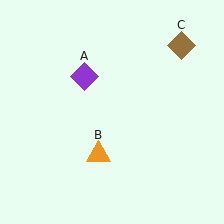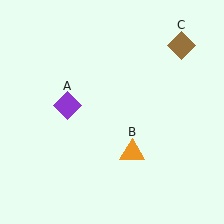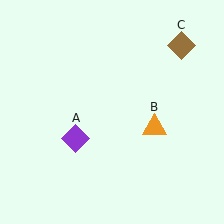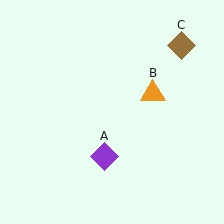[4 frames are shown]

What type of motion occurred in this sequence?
The purple diamond (object A), orange triangle (object B) rotated counterclockwise around the center of the scene.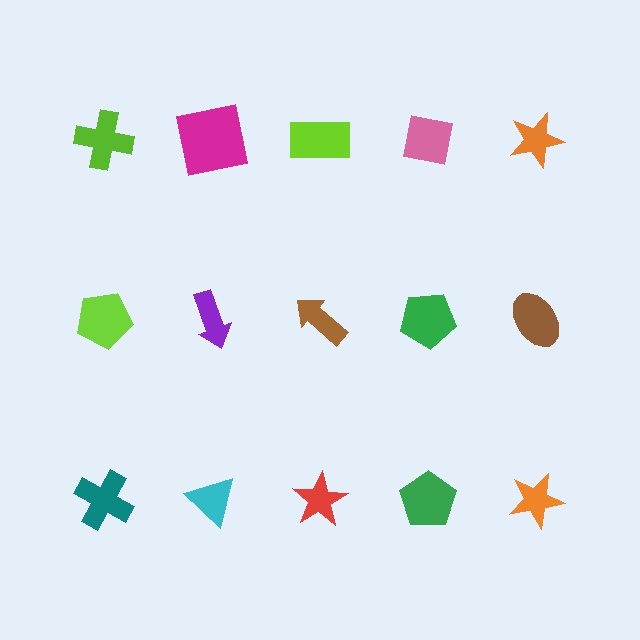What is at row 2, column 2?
A purple arrow.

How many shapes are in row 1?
5 shapes.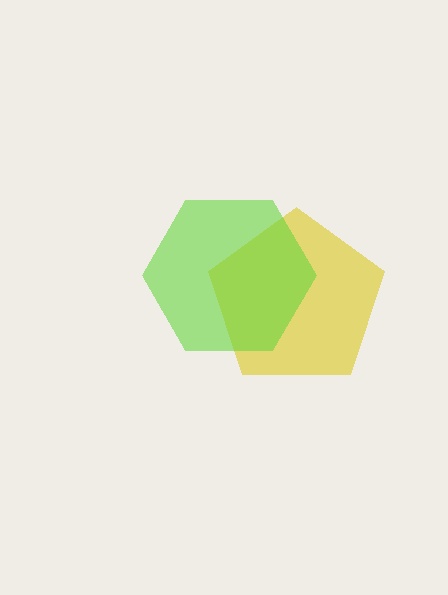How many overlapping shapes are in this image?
There are 2 overlapping shapes in the image.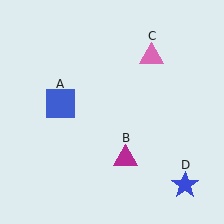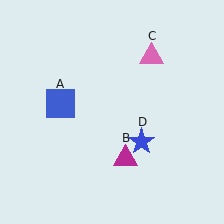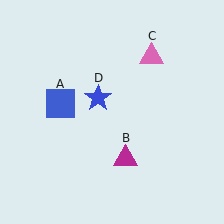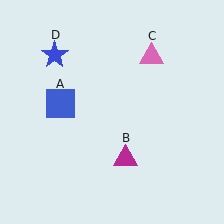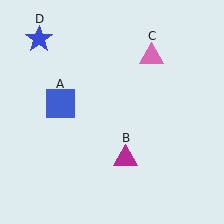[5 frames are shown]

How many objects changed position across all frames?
1 object changed position: blue star (object D).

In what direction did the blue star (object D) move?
The blue star (object D) moved up and to the left.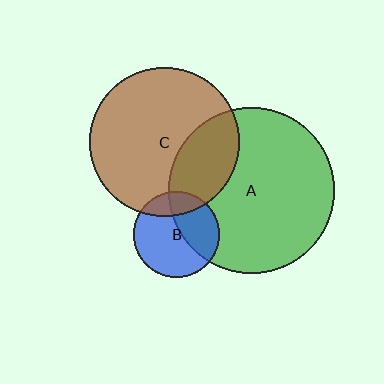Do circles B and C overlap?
Yes.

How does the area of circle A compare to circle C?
Approximately 1.2 times.